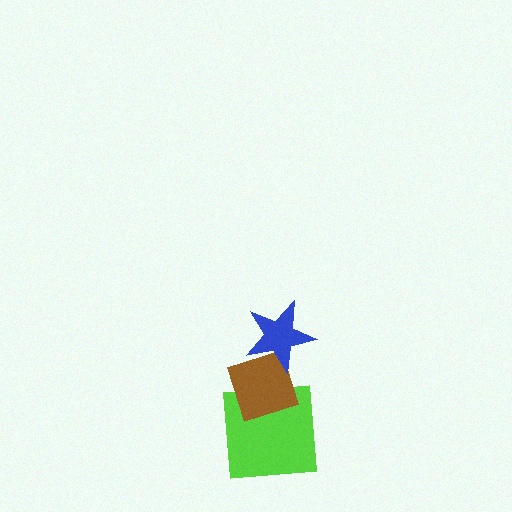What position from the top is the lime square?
The lime square is 3rd from the top.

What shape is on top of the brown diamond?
The blue star is on top of the brown diamond.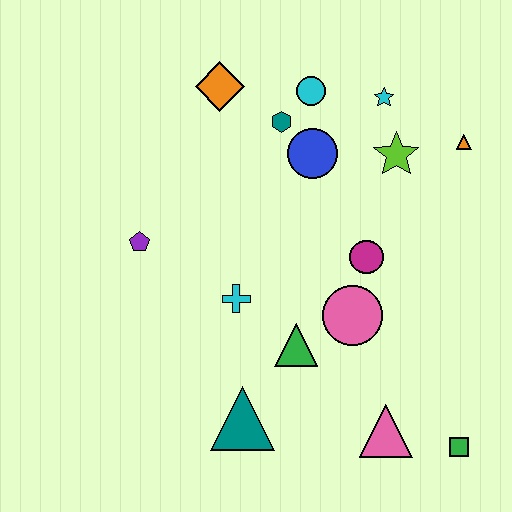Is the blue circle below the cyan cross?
No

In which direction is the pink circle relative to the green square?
The pink circle is above the green square.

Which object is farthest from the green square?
The orange diamond is farthest from the green square.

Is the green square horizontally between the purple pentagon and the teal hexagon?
No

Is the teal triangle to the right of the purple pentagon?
Yes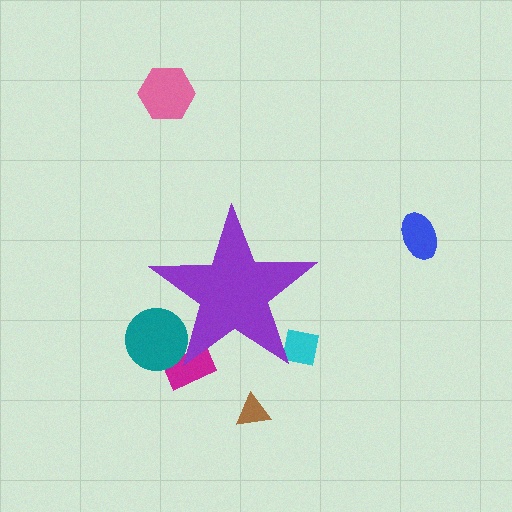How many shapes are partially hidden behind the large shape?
3 shapes are partially hidden.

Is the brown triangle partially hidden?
No, the brown triangle is fully visible.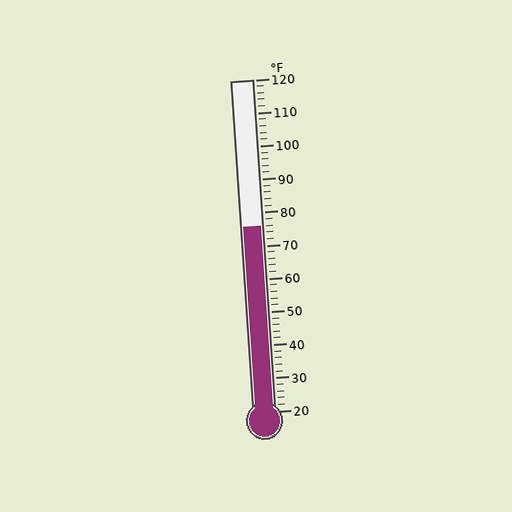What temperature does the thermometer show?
The thermometer shows approximately 76°F.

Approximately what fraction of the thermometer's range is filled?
The thermometer is filled to approximately 55% of its range.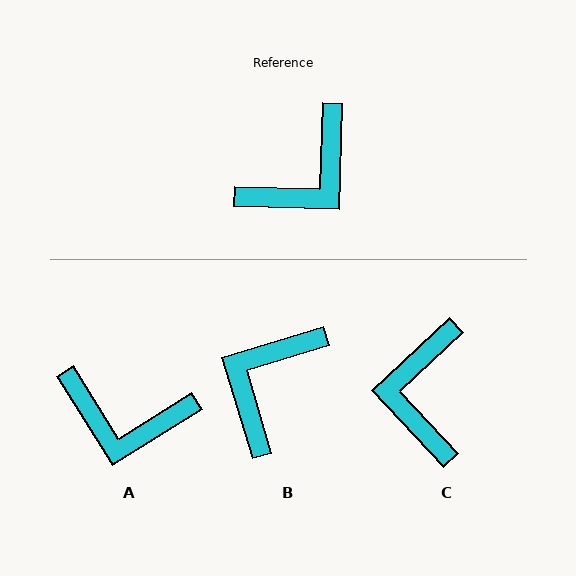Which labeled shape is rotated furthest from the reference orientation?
B, about 162 degrees away.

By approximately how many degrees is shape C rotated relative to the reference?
Approximately 136 degrees clockwise.